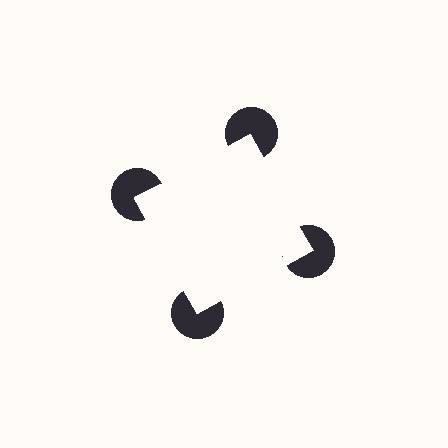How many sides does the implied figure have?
4 sides.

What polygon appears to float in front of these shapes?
An illusory square — its edges are inferred from the aligned wedge cuts in the pac-man discs, not physically drawn.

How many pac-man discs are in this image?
There are 4 — one at each vertex of the illusory square.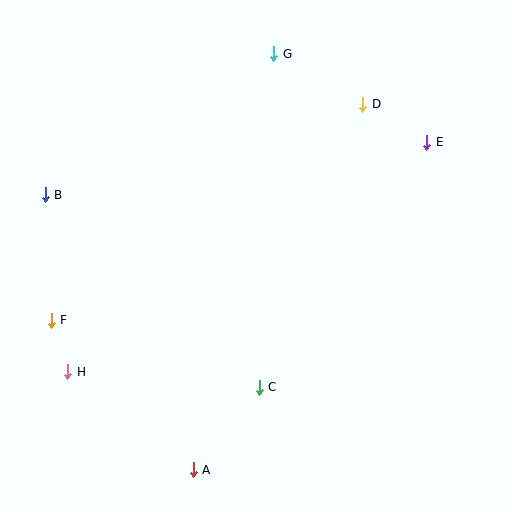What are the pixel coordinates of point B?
Point B is at (45, 195).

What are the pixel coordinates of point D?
Point D is at (363, 105).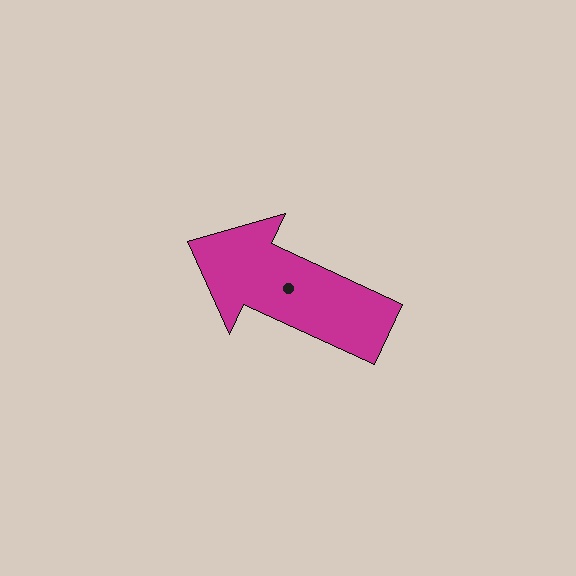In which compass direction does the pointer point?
Northwest.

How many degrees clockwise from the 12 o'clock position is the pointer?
Approximately 295 degrees.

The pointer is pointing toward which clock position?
Roughly 10 o'clock.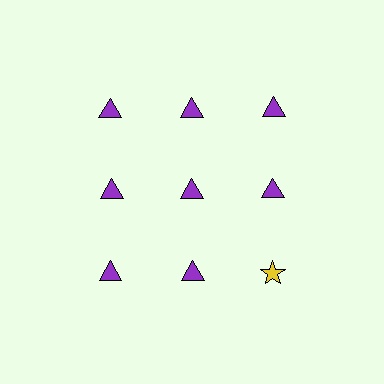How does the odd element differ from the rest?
It differs in both color (yellow instead of purple) and shape (star instead of triangle).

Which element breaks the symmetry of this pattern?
The yellow star in the third row, center column breaks the symmetry. All other shapes are purple triangles.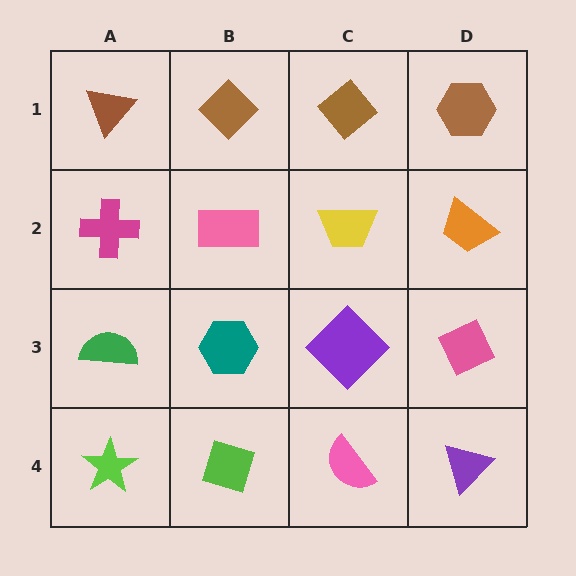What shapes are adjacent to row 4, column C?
A purple diamond (row 3, column C), a lime diamond (row 4, column B), a purple triangle (row 4, column D).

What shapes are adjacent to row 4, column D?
A pink diamond (row 3, column D), a pink semicircle (row 4, column C).